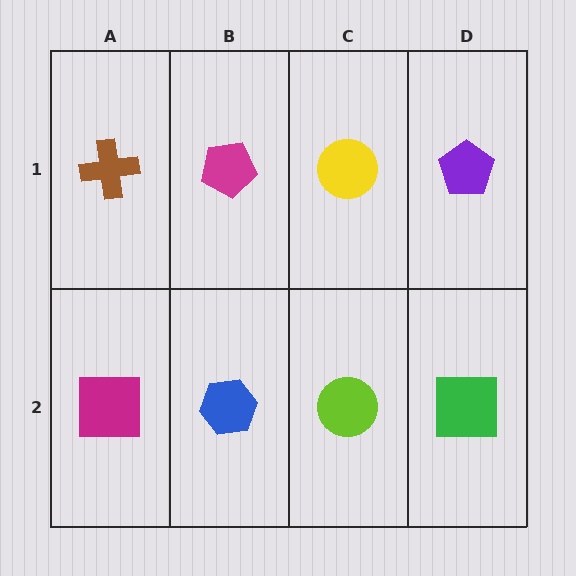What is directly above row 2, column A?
A brown cross.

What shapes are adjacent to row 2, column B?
A magenta pentagon (row 1, column B), a magenta square (row 2, column A), a lime circle (row 2, column C).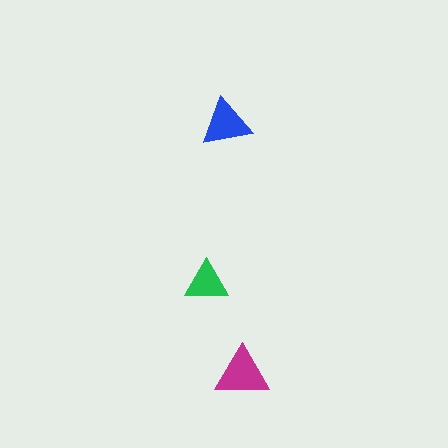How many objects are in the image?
There are 3 objects in the image.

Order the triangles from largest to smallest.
the magenta one, the blue one, the green one.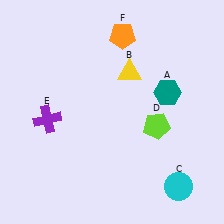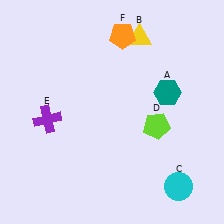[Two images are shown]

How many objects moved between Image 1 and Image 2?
1 object moved between the two images.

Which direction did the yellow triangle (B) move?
The yellow triangle (B) moved up.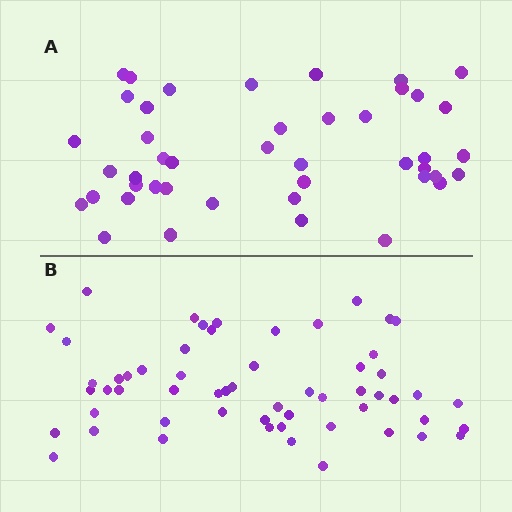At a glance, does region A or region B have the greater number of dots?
Region B (the bottom region) has more dots.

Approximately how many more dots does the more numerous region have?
Region B has approximately 15 more dots than region A.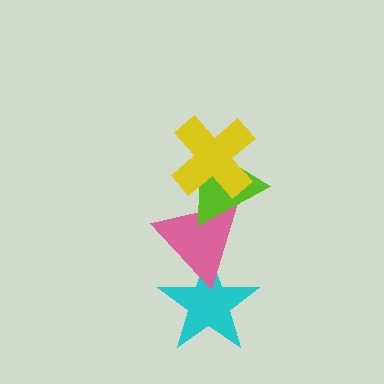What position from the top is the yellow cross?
The yellow cross is 1st from the top.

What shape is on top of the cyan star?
The pink triangle is on top of the cyan star.